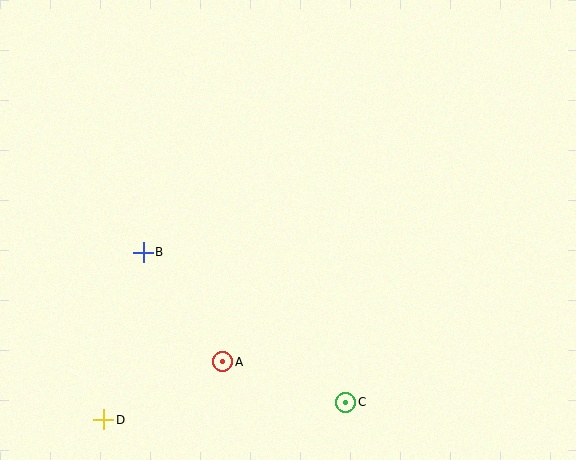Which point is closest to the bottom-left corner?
Point D is closest to the bottom-left corner.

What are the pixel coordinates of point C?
Point C is at (346, 402).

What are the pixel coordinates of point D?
Point D is at (104, 420).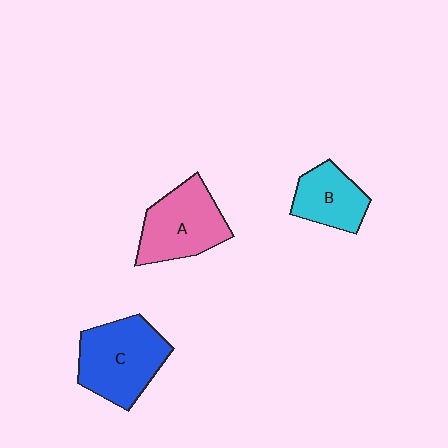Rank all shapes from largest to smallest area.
From largest to smallest: C (blue), A (pink), B (cyan).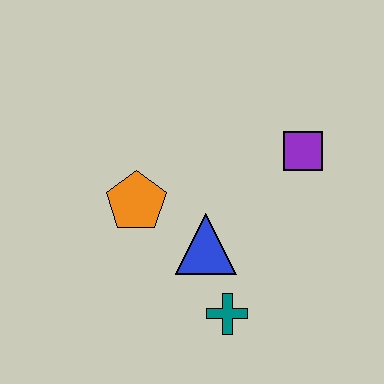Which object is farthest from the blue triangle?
The purple square is farthest from the blue triangle.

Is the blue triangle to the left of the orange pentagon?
No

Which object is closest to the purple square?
The blue triangle is closest to the purple square.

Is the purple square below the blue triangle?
No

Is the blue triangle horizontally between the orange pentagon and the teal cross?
Yes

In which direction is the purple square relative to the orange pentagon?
The purple square is to the right of the orange pentagon.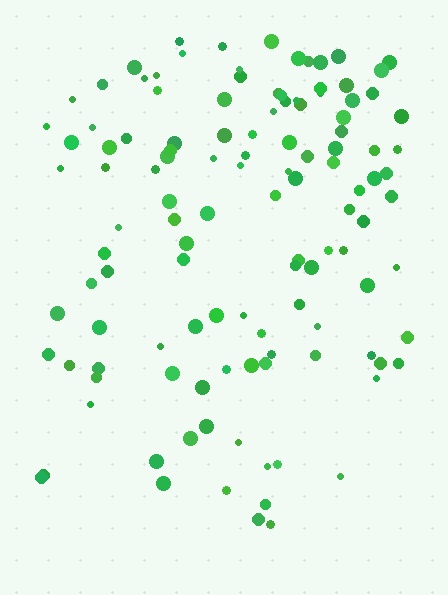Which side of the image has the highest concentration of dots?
The top.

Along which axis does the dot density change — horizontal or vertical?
Vertical.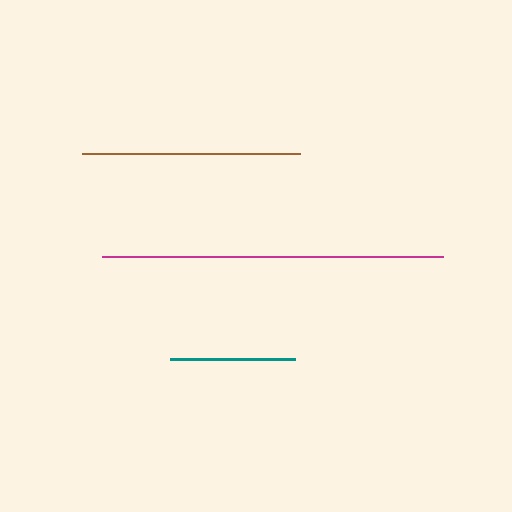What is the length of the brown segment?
The brown segment is approximately 218 pixels long.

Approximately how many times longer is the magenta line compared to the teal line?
The magenta line is approximately 2.7 times the length of the teal line.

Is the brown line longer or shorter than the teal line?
The brown line is longer than the teal line.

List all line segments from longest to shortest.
From longest to shortest: magenta, brown, teal.